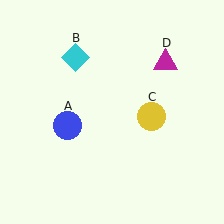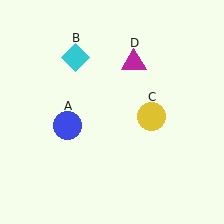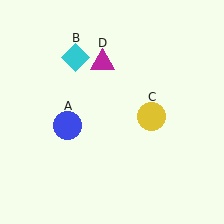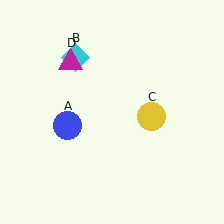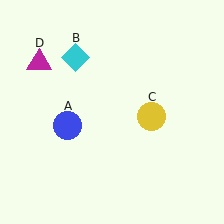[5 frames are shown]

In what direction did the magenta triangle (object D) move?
The magenta triangle (object D) moved left.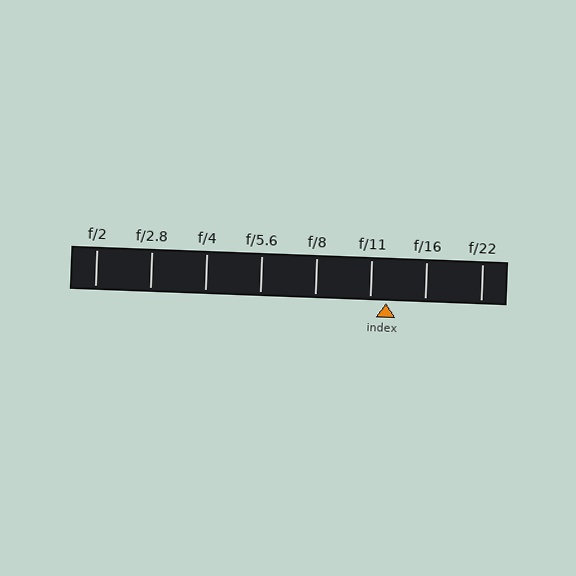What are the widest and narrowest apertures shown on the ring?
The widest aperture shown is f/2 and the narrowest is f/22.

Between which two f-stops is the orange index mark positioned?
The index mark is between f/11 and f/16.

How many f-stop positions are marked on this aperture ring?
There are 8 f-stop positions marked.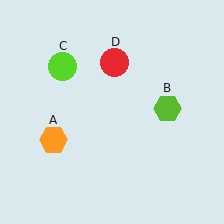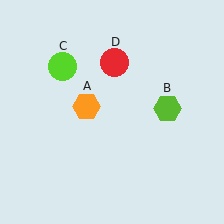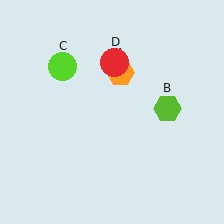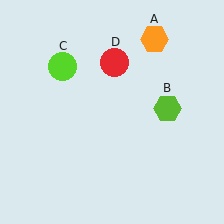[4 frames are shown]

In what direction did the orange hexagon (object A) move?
The orange hexagon (object A) moved up and to the right.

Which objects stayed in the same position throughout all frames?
Lime hexagon (object B) and lime circle (object C) and red circle (object D) remained stationary.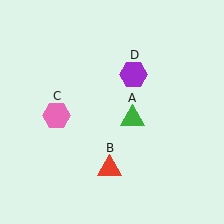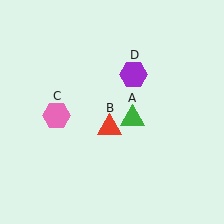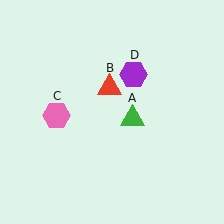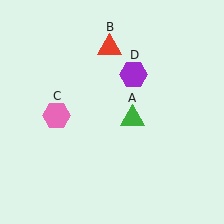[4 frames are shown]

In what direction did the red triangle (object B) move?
The red triangle (object B) moved up.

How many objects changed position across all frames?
1 object changed position: red triangle (object B).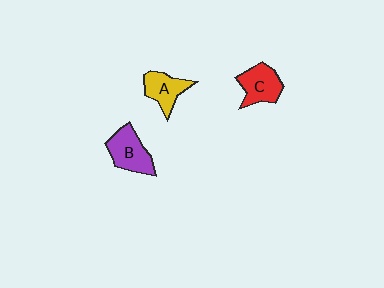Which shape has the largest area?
Shape B (purple).